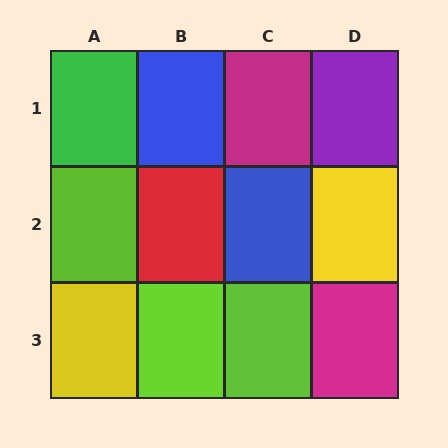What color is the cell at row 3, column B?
Lime.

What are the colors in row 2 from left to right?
Lime, red, blue, yellow.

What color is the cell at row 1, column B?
Blue.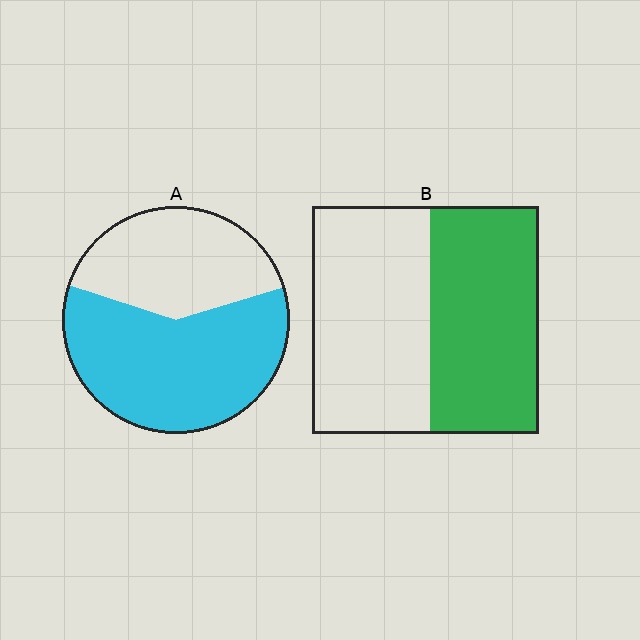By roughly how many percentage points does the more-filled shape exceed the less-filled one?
By roughly 10 percentage points (A over B).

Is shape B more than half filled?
Roughly half.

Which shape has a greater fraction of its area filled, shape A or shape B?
Shape A.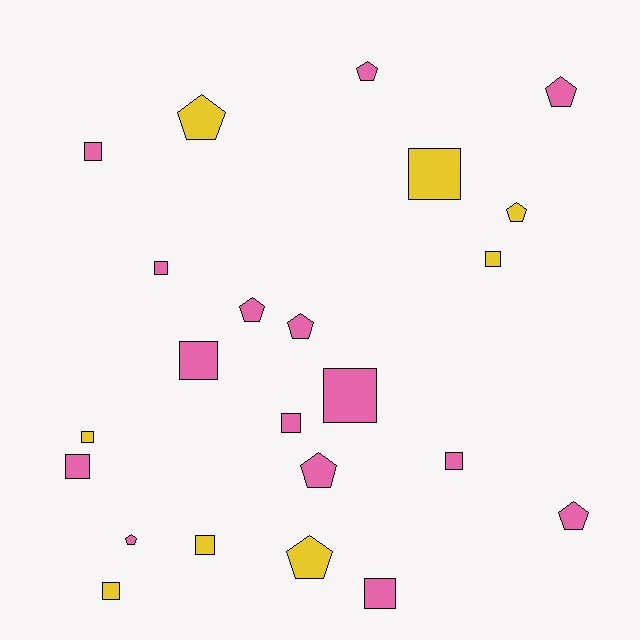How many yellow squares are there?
There are 5 yellow squares.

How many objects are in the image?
There are 23 objects.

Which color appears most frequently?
Pink, with 15 objects.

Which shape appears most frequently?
Square, with 13 objects.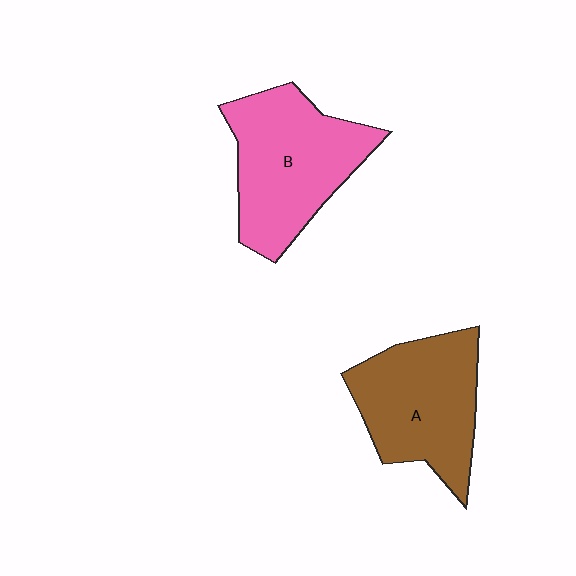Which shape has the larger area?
Shape B (pink).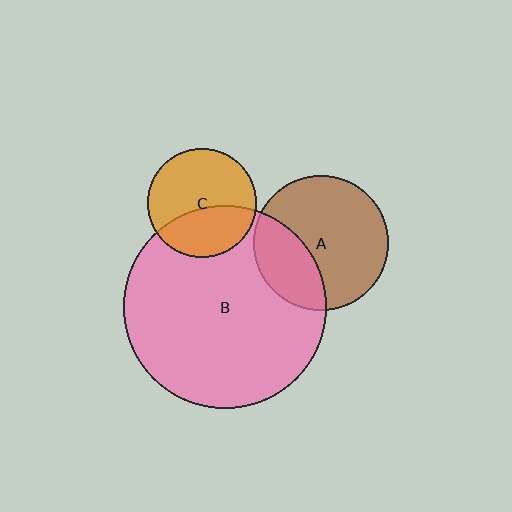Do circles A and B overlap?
Yes.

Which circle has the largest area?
Circle B (pink).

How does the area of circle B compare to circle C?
Approximately 3.5 times.